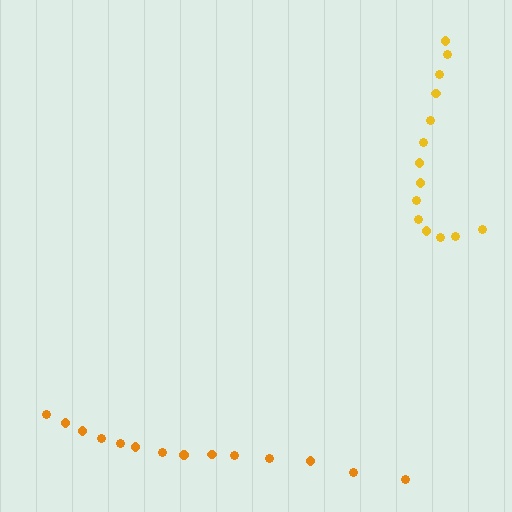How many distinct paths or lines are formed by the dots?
There are 2 distinct paths.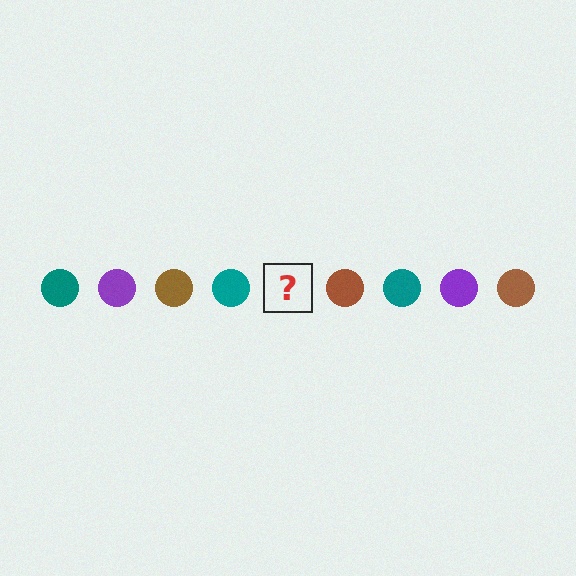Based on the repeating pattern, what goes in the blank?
The blank should be a purple circle.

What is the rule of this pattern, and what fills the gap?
The rule is that the pattern cycles through teal, purple, brown circles. The gap should be filled with a purple circle.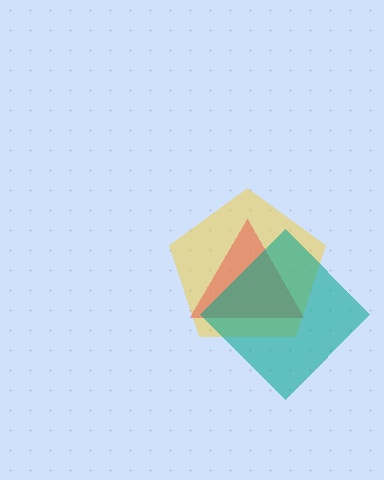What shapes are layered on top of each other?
The layered shapes are: a yellow pentagon, a red triangle, a teal diamond.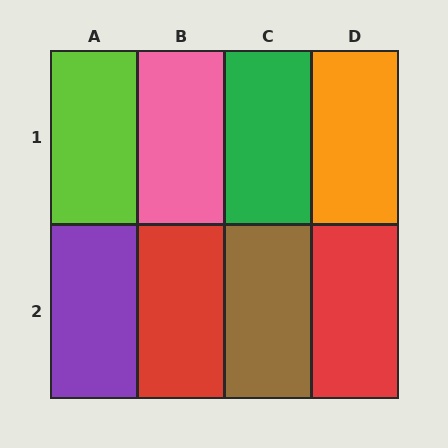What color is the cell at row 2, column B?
Red.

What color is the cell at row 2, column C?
Brown.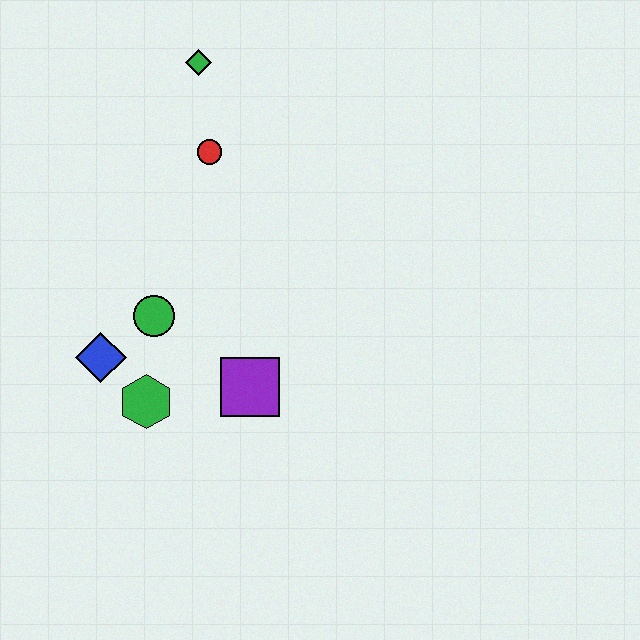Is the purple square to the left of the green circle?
No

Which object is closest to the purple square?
The green hexagon is closest to the purple square.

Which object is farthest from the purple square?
The green diamond is farthest from the purple square.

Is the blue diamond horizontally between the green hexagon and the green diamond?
No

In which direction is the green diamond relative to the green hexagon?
The green diamond is above the green hexagon.